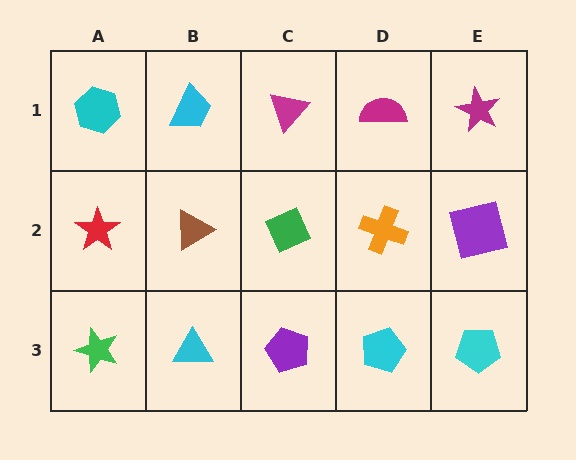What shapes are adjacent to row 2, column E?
A magenta star (row 1, column E), a cyan pentagon (row 3, column E), an orange cross (row 2, column D).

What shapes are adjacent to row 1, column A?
A red star (row 2, column A), a cyan trapezoid (row 1, column B).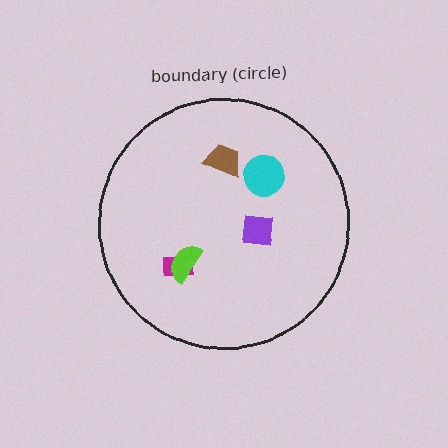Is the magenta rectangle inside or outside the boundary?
Inside.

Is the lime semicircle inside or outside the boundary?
Inside.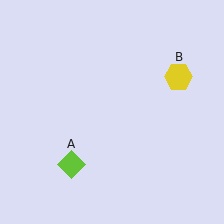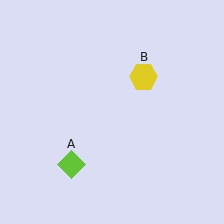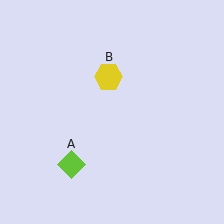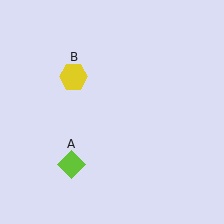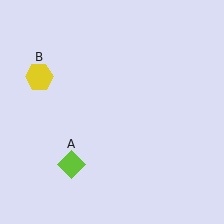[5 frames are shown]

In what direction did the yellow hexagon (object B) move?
The yellow hexagon (object B) moved left.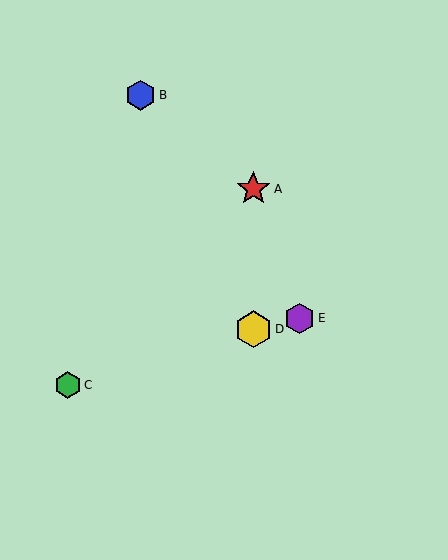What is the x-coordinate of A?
Object A is at x≈253.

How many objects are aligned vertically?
2 objects (A, D) are aligned vertically.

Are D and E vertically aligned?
No, D is at x≈253 and E is at x≈299.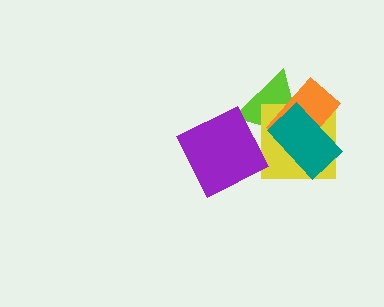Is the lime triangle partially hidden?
Yes, it is partially covered by another shape.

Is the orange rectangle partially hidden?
Yes, it is partially covered by another shape.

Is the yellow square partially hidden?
Yes, it is partially covered by another shape.